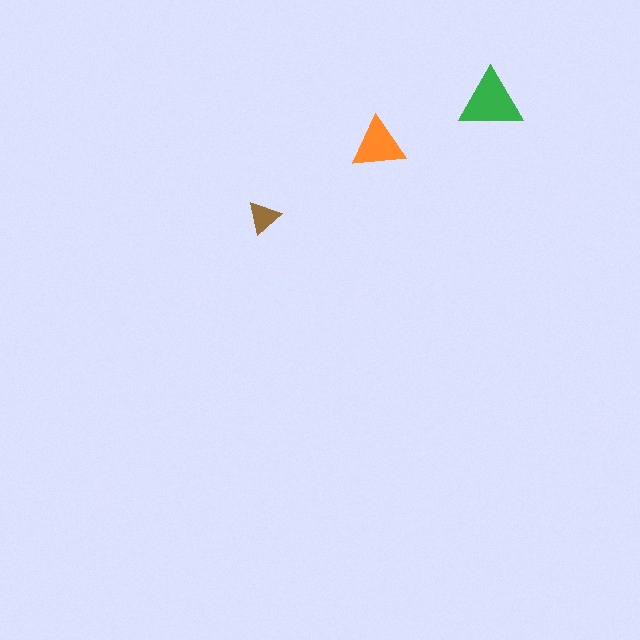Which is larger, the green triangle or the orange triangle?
The green one.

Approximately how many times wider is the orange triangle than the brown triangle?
About 1.5 times wider.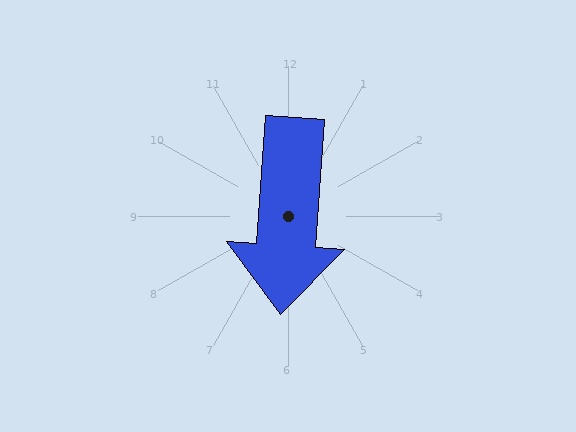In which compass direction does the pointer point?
South.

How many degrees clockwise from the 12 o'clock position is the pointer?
Approximately 184 degrees.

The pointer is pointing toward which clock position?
Roughly 6 o'clock.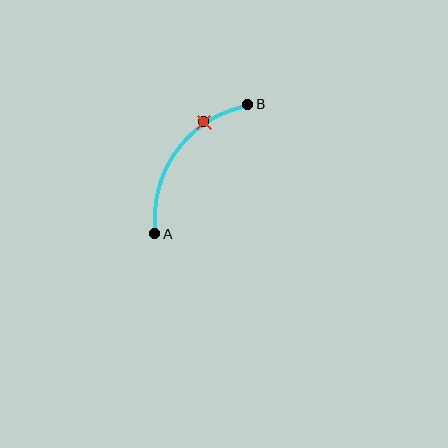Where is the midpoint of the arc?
The arc midpoint is the point on the curve farthest from the straight line joining A and B. It sits above and to the left of that line.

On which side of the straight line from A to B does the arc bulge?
The arc bulges above and to the left of the straight line connecting A and B.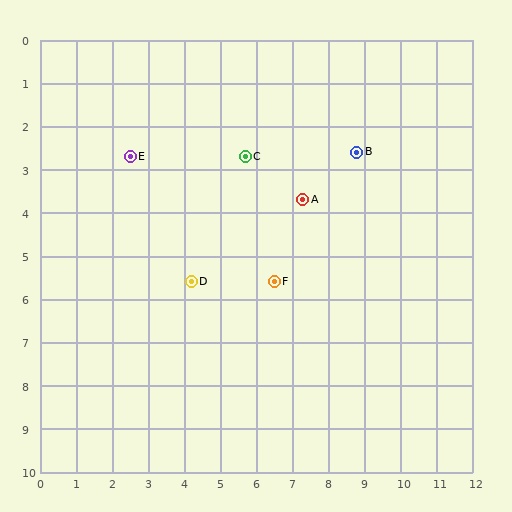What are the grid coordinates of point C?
Point C is at approximately (5.7, 2.7).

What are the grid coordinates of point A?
Point A is at approximately (7.3, 3.7).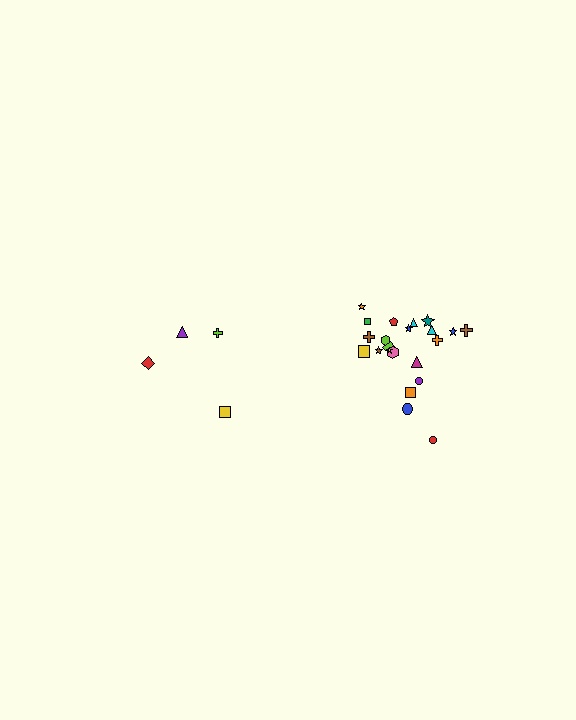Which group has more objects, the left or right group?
The right group.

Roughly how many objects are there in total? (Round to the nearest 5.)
Roughly 25 objects in total.